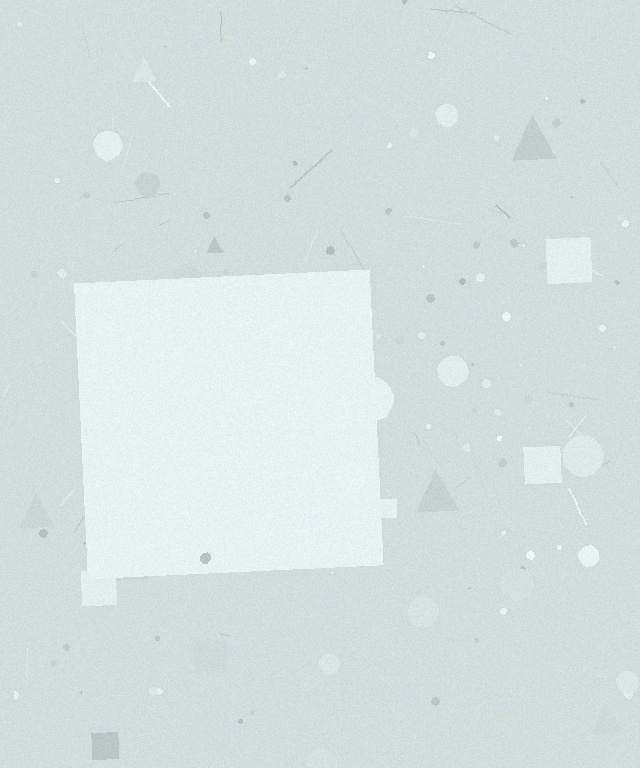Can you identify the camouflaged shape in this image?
The camouflaged shape is a square.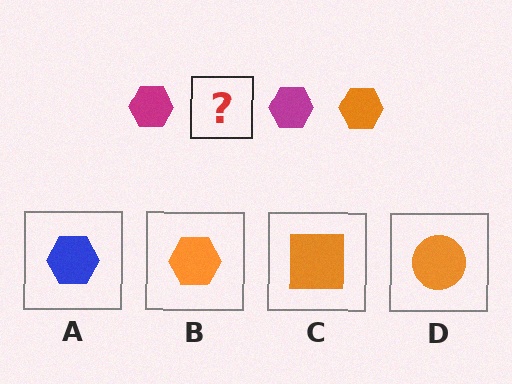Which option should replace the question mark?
Option B.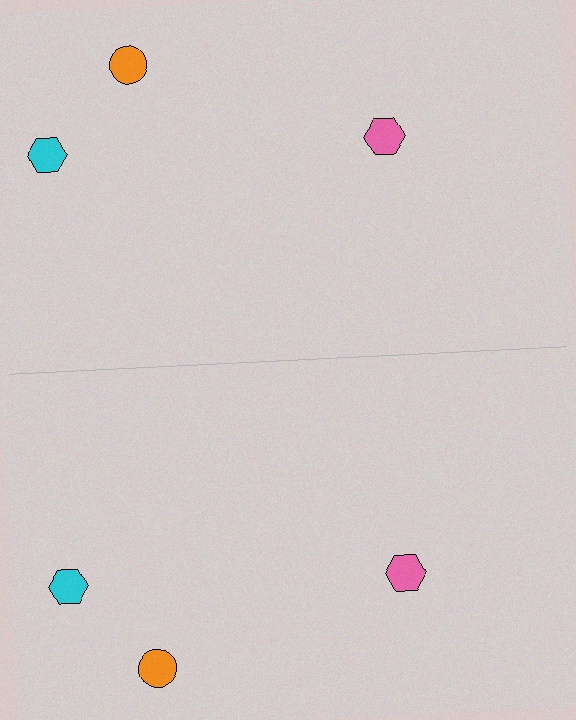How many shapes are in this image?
There are 6 shapes in this image.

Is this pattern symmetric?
Yes, this pattern has bilateral (reflection) symmetry.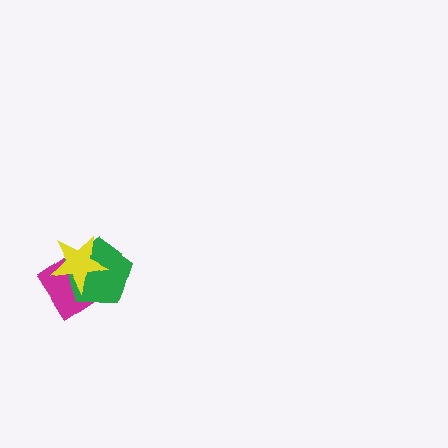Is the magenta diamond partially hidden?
Yes, it is partially covered by another shape.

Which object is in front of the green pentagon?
The yellow star is in front of the green pentagon.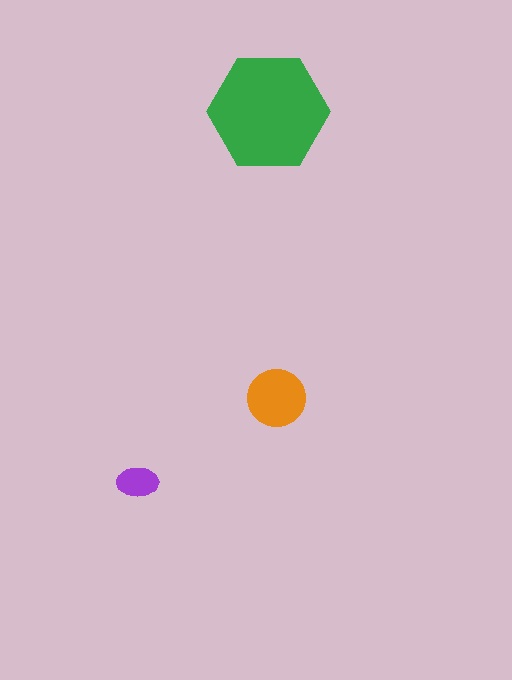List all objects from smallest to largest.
The purple ellipse, the orange circle, the green hexagon.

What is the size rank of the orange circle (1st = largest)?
2nd.